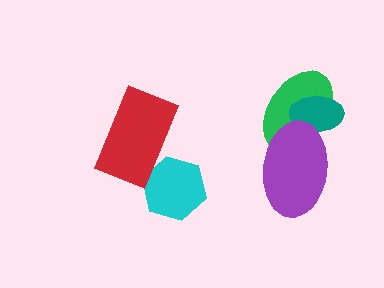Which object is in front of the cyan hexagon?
The red rectangle is in front of the cyan hexagon.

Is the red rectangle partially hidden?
No, no other shape covers it.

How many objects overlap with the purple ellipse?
2 objects overlap with the purple ellipse.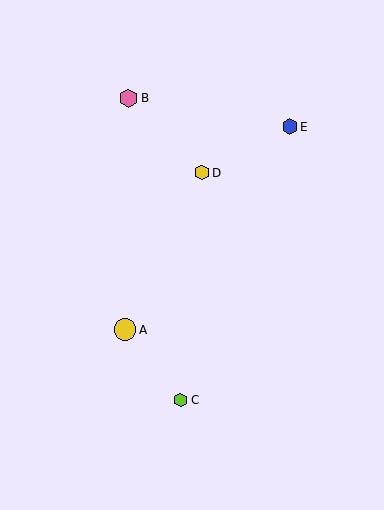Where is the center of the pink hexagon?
The center of the pink hexagon is at (128, 98).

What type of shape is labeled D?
Shape D is a yellow hexagon.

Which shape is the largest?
The yellow circle (labeled A) is the largest.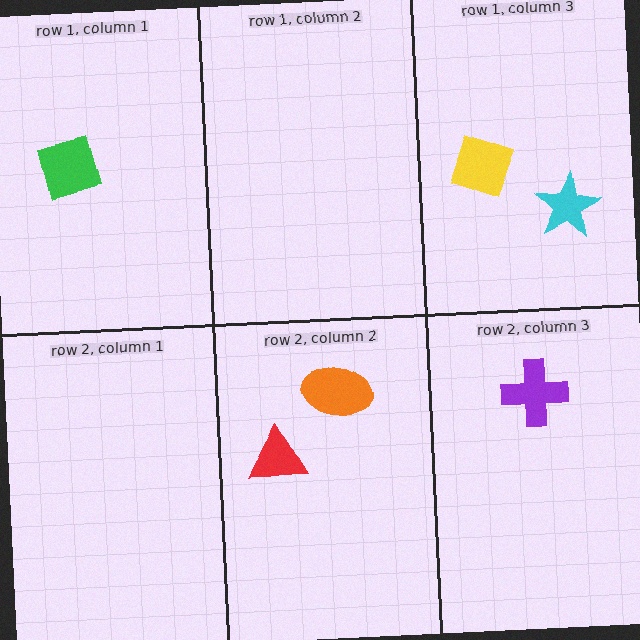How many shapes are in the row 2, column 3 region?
1.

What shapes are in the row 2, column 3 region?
The purple cross.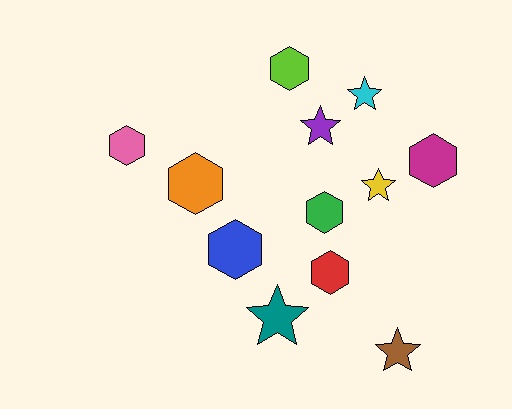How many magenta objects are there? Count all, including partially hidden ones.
There is 1 magenta object.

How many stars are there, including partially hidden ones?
There are 5 stars.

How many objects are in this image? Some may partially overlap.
There are 12 objects.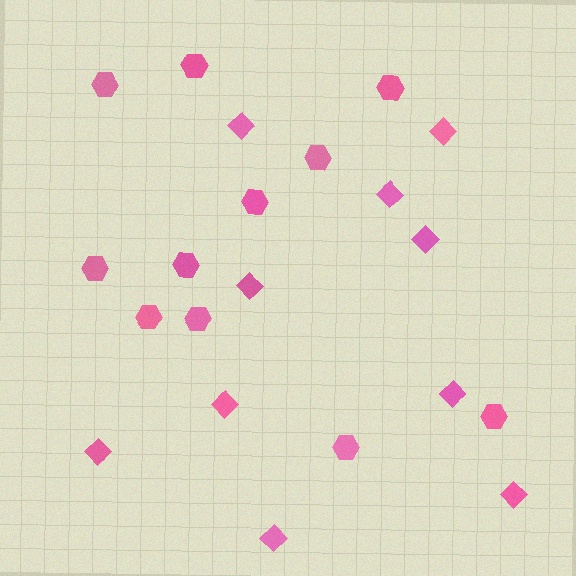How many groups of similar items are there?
There are 2 groups: one group of diamonds (10) and one group of hexagons (11).